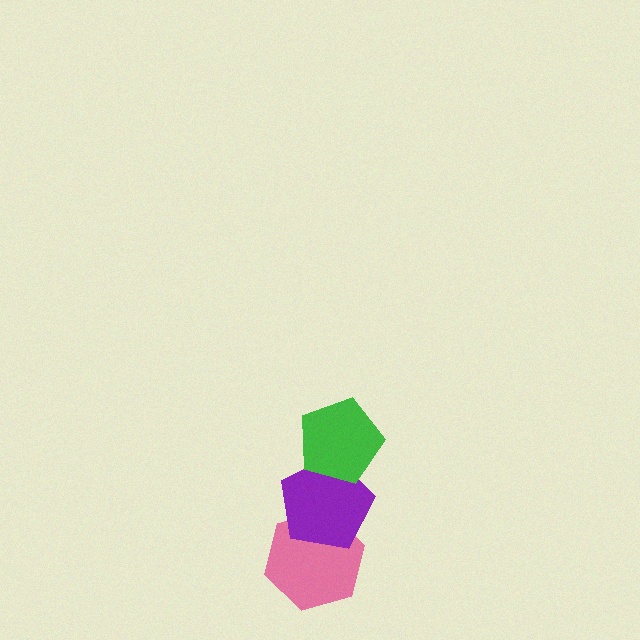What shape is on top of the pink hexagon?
The purple pentagon is on top of the pink hexagon.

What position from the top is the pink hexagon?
The pink hexagon is 3rd from the top.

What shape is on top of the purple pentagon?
The green pentagon is on top of the purple pentagon.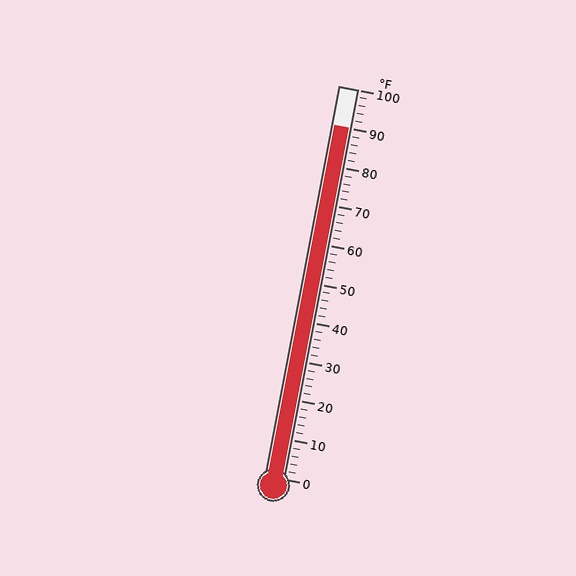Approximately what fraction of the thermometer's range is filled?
The thermometer is filled to approximately 90% of its range.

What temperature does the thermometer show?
The thermometer shows approximately 90°F.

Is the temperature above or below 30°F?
The temperature is above 30°F.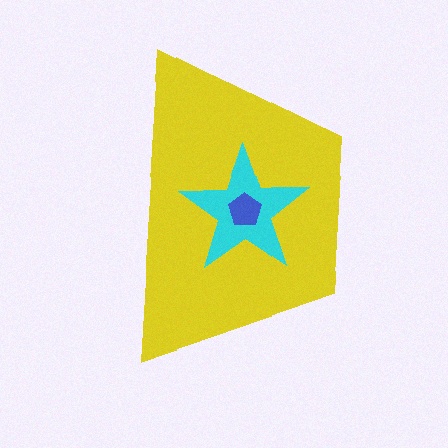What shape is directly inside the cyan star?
The blue pentagon.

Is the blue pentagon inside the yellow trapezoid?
Yes.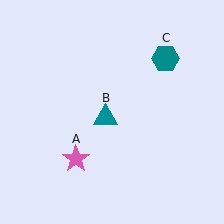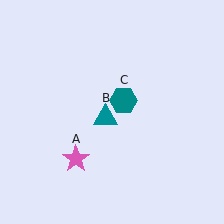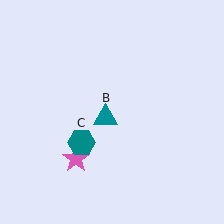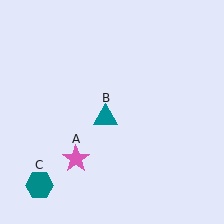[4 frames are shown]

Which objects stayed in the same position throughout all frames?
Pink star (object A) and teal triangle (object B) remained stationary.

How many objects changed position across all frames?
1 object changed position: teal hexagon (object C).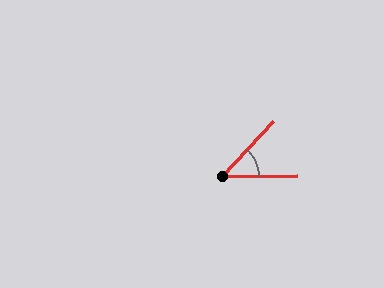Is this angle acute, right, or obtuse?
It is acute.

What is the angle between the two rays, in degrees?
Approximately 46 degrees.